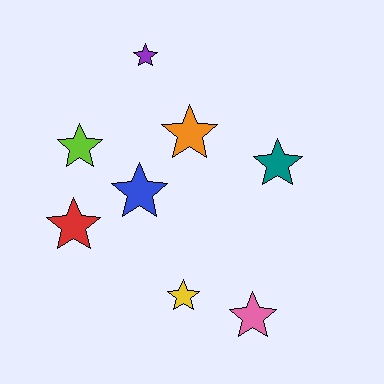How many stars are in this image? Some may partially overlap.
There are 8 stars.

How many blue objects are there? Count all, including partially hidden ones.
There is 1 blue object.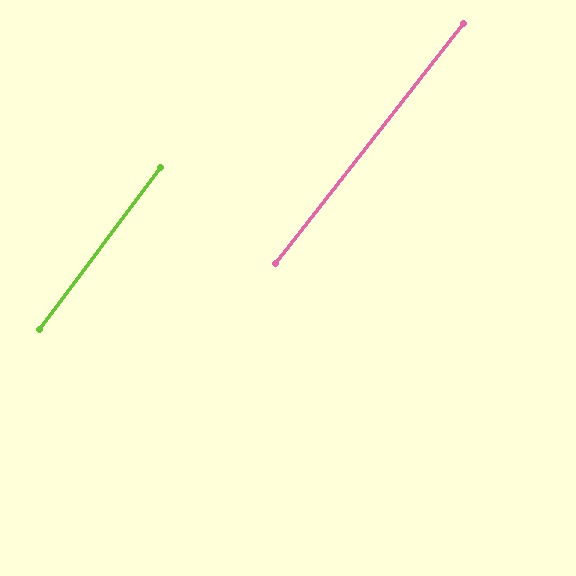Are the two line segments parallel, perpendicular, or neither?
Parallel — their directions differ by only 1.2°.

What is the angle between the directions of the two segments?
Approximately 1 degree.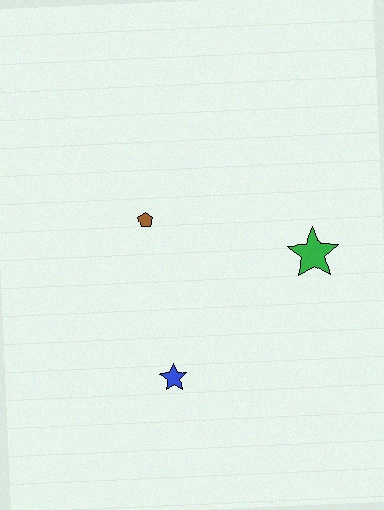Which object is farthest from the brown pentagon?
The green star is farthest from the brown pentagon.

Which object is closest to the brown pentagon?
The blue star is closest to the brown pentagon.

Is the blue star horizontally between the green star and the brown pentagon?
Yes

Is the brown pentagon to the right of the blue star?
No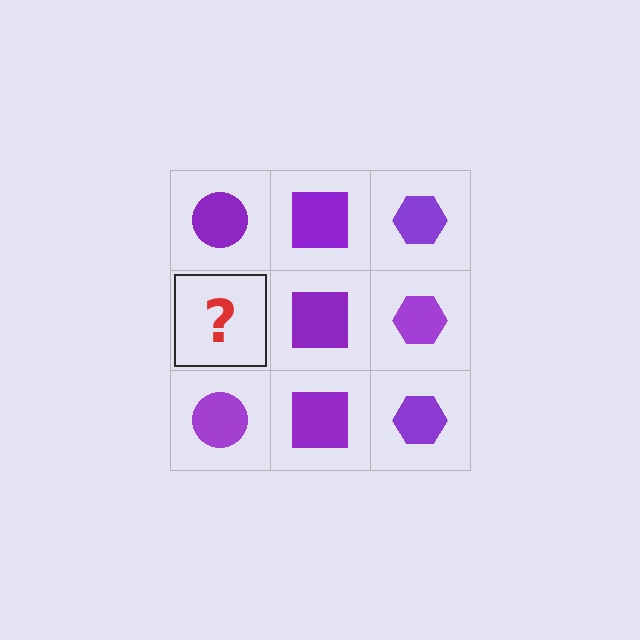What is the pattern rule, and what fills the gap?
The rule is that each column has a consistent shape. The gap should be filled with a purple circle.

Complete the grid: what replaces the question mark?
The question mark should be replaced with a purple circle.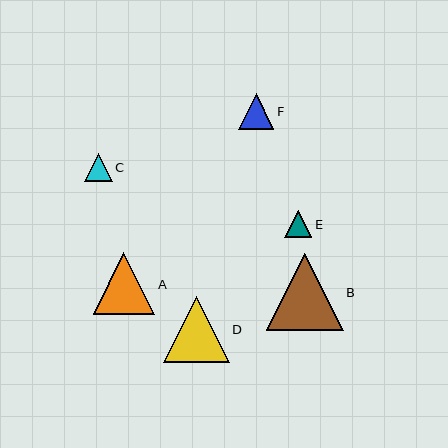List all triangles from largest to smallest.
From largest to smallest: B, D, A, F, C, E.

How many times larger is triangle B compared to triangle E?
Triangle B is approximately 2.9 times the size of triangle E.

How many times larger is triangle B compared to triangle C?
Triangle B is approximately 2.7 times the size of triangle C.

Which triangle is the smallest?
Triangle E is the smallest with a size of approximately 27 pixels.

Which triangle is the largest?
Triangle B is the largest with a size of approximately 77 pixels.